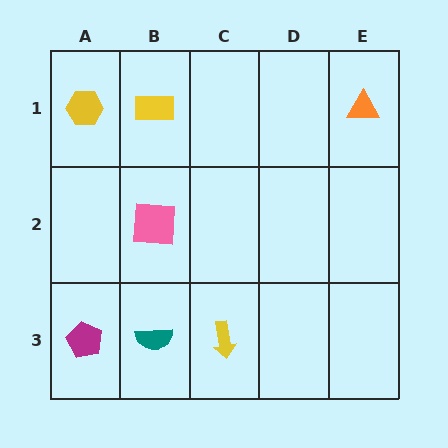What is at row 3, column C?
A yellow arrow.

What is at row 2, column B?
A pink square.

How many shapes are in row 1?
3 shapes.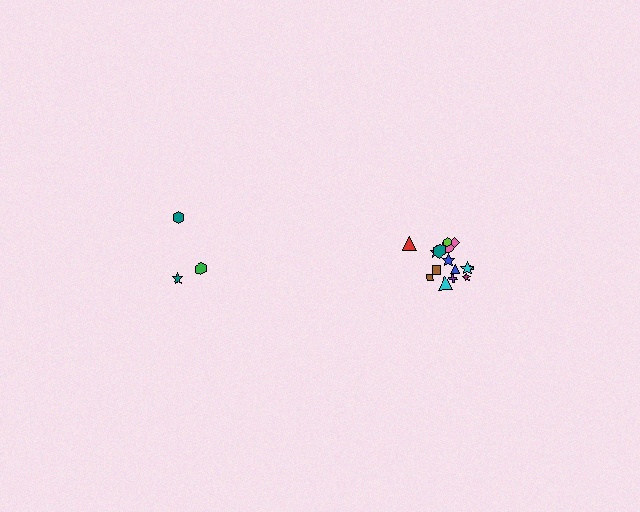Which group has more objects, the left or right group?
The right group.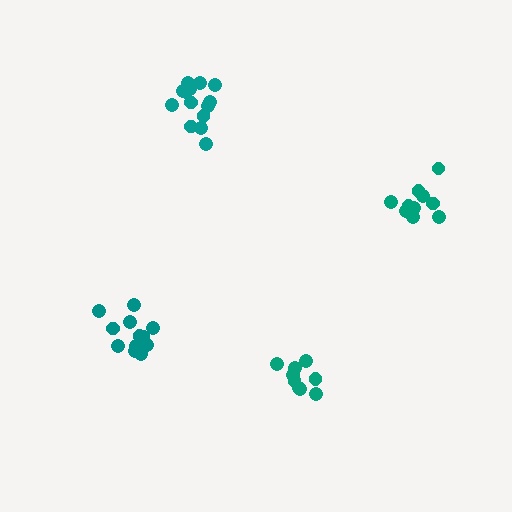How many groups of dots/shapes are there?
There are 4 groups.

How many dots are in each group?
Group 1: 14 dots, Group 2: 9 dots, Group 3: 10 dots, Group 4: 12 dots (45 total).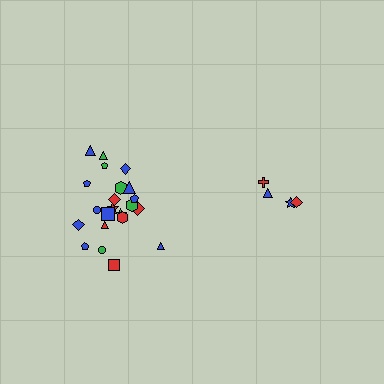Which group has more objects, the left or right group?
The left group.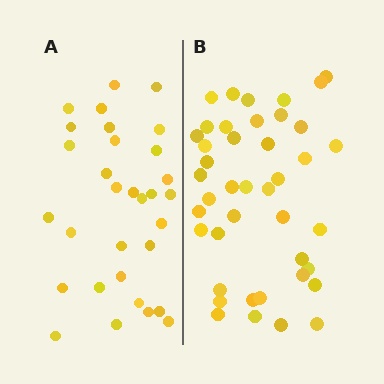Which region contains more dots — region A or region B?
Region B (the right region) has more dots.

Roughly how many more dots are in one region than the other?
Region B has roughly 12 or so more dots than region A.